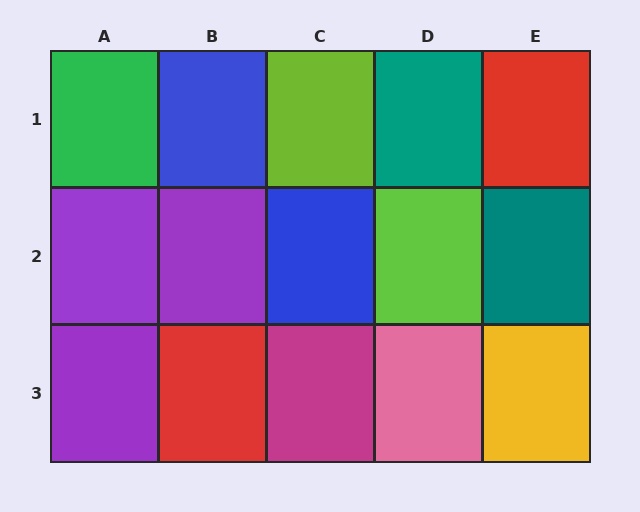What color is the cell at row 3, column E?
Yellow.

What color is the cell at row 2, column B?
Purple.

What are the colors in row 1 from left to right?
Green, blue, lime, teal, red.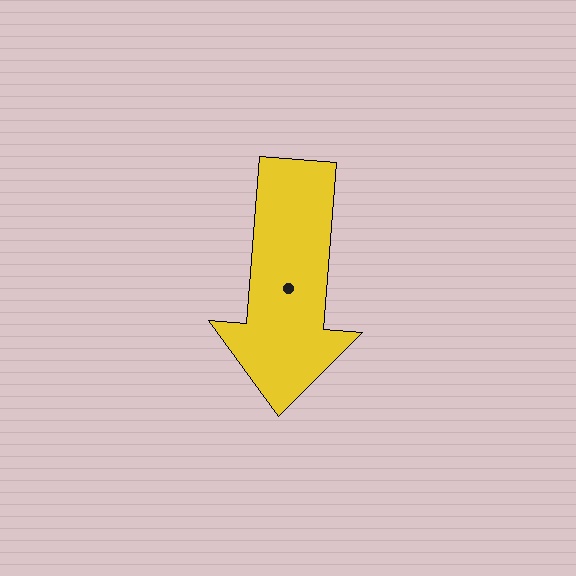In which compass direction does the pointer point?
South.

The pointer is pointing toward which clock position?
Roughly 6 o'clock.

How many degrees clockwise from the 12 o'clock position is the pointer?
Approximately 184 degrees.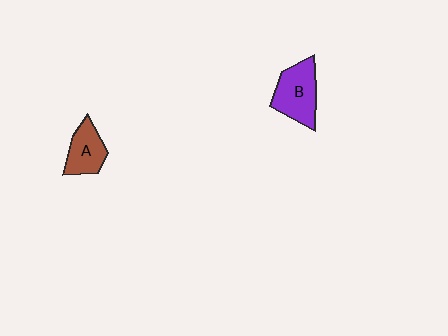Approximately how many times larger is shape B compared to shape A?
Approximately 1.4 times.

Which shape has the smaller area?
Shape A (brown).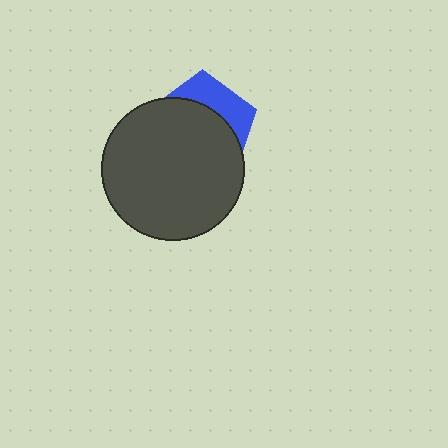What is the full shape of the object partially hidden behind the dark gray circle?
The partially hidden object is a blue pentagon.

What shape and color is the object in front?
The object in front is a dark gray circle.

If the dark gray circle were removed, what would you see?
You would see the complete blue pentagon.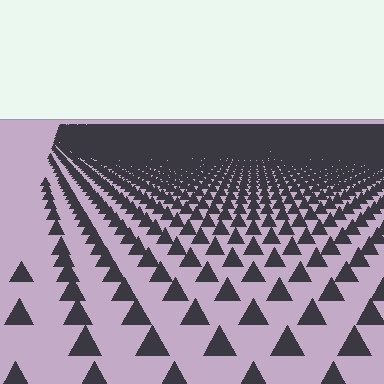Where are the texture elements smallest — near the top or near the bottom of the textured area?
Near the top.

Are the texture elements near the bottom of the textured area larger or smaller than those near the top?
Larger. Near the bottom, elements are closer to the viewer and appear at a bigger on-screen size.